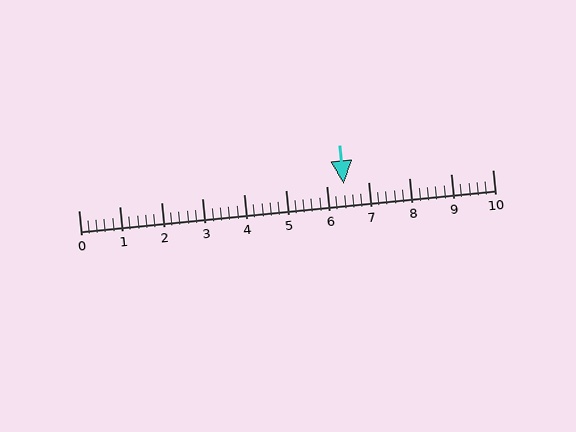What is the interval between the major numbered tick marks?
The major tick marks are spaced 1 units apart.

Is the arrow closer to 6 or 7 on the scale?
The arrow is closer to 6.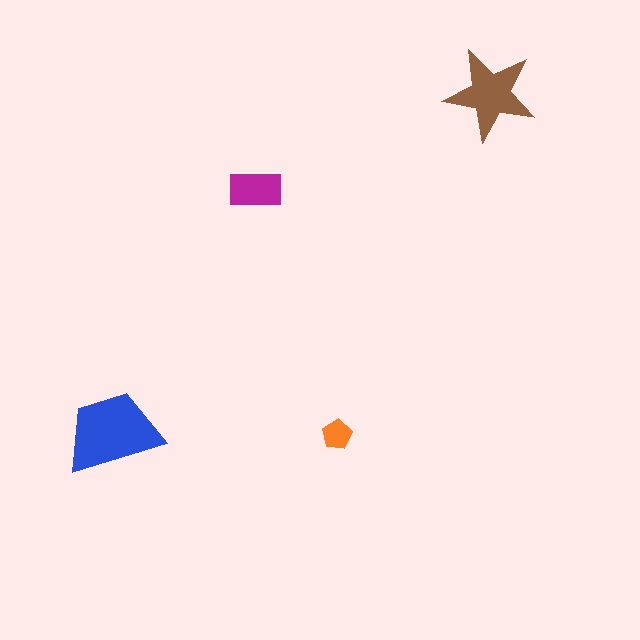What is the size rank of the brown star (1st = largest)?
2nd.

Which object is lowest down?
The orange pentagon is bottommost.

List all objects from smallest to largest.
The orange pentagon, the magenta rectangle, the brown star, the blue trapezoid.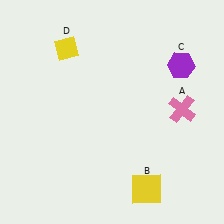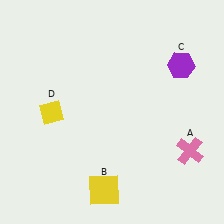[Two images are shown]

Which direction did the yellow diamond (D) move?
The yellow diamond (D) moved down.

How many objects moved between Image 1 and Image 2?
3 objects moved between the two images.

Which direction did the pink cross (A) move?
The pink cross (A) moved down.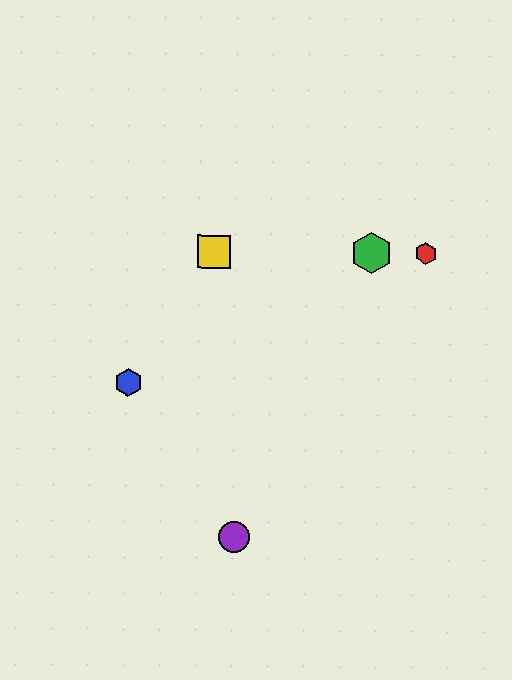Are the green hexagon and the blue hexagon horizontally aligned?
No, the green hexagon is at y≈253 and the blue hexagon is at y≈383.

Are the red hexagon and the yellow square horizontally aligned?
Yes, both are at y≈253.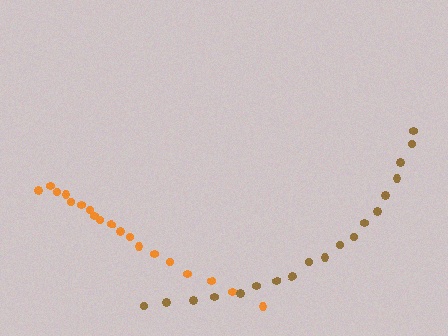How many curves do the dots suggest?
There are 2 distinct paths.